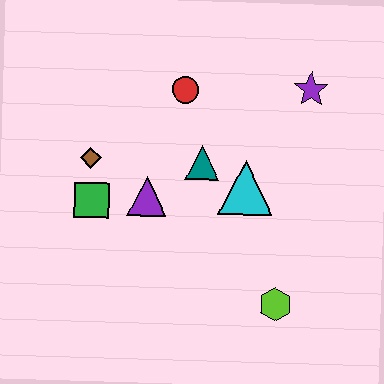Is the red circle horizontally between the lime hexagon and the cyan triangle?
No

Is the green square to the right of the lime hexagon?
No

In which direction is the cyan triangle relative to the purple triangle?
The cyan triangle is to the right of the purple triangle.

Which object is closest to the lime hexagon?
The cyan triangle is closest to the lime hexagon.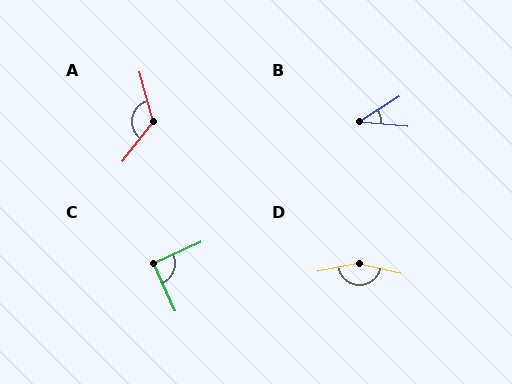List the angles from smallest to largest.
B (37°), C (90°), A (126°), D (155°).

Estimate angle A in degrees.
Approximately 126 degrees.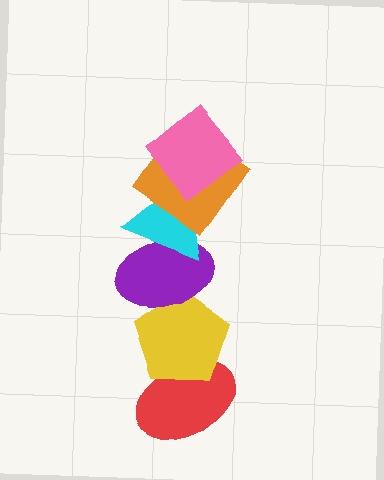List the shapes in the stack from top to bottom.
From top to bottom: the pink diamond, the orange diamond, the cyan triangle, the purple ellipse, the yellow pentagon, the red ellipse.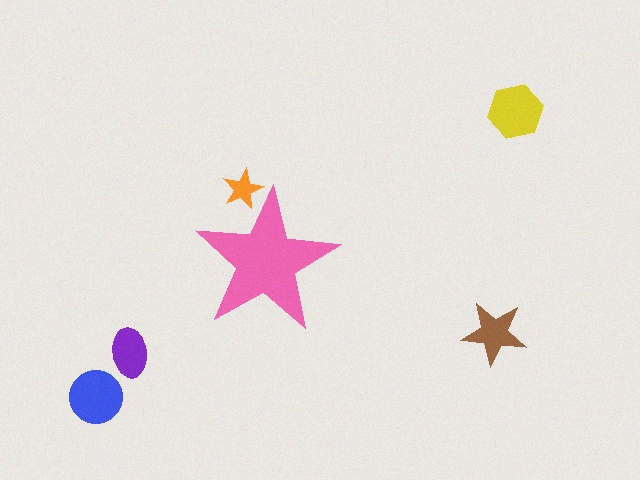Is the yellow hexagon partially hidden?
No, the yellow hexagon is fully visible.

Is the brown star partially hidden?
No, the brown star is fully visible.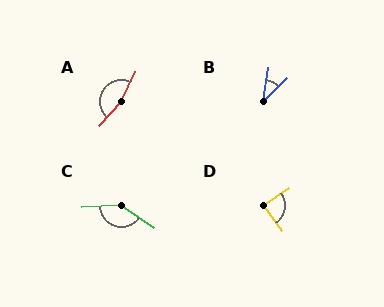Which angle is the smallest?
B, at approximately 37 degrees.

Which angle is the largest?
A, at approximately 164 degrees.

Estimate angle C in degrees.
Approximately 142 degrees.